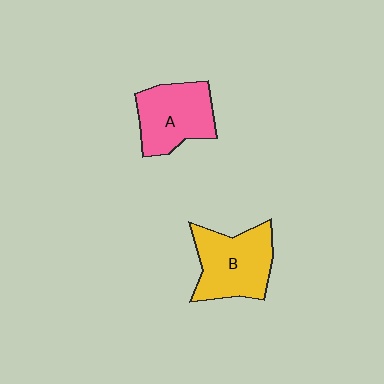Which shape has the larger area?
Shape B (yellow).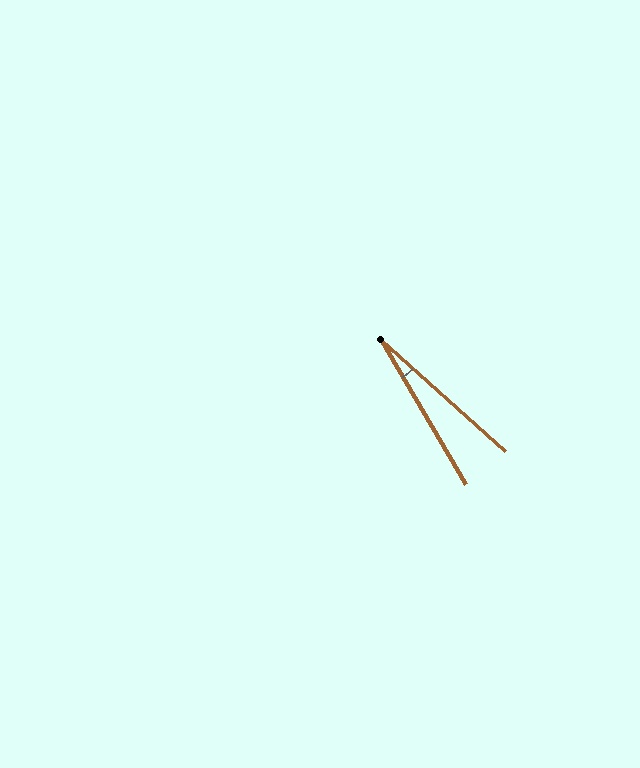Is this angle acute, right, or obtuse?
It is acute.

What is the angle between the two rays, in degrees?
Approximately 17 degrees.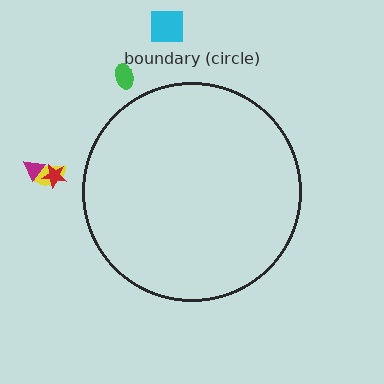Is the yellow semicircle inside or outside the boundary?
Outside.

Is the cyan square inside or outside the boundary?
Outside.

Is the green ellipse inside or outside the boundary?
Outside.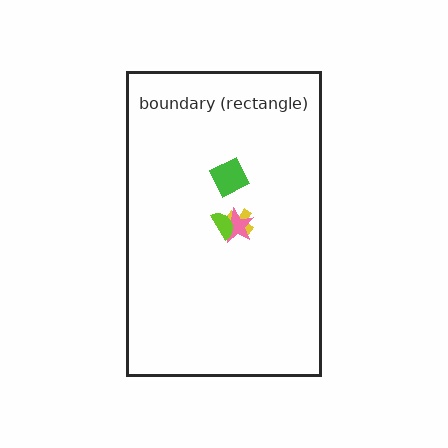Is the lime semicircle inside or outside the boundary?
Inside.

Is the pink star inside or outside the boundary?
Inside.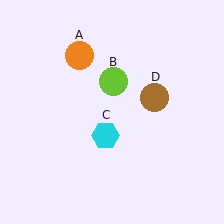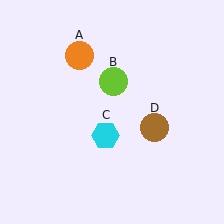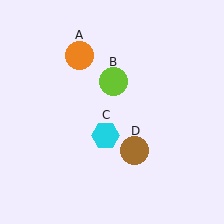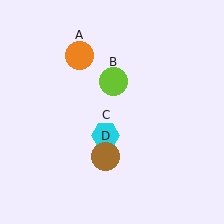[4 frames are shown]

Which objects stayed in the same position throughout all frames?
Orange circle (object A) and lime circle (object B) and cyan hexagon (object C) remained stationary.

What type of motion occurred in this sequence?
The brown circle (object D) rotated clockwise around the center of the scene.